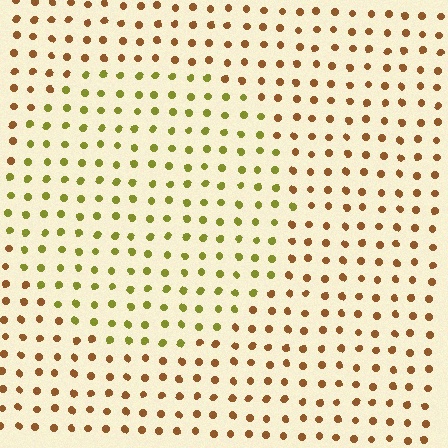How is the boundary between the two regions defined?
The boundary is defined purely by a slight shift in hue (about 42 degrees). Spacing, size, and orientation are identical on both sides.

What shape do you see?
I see a circle.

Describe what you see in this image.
The image is filled with small brown elements in a uniform arrangement. A circle-shaped region is visible where the elements are tinted to a slightly different hue, forming a subtle color boundary.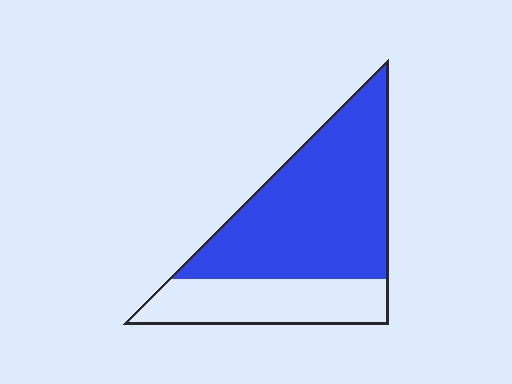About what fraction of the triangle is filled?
About two thirds (2/3).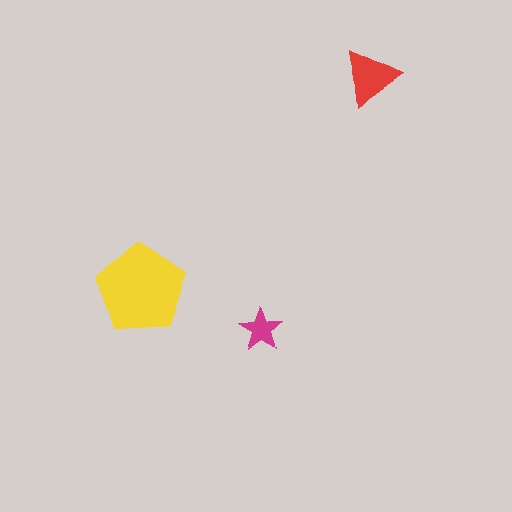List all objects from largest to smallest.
The yellow pentagon, the red triangle, the magenta star.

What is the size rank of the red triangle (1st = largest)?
2nd.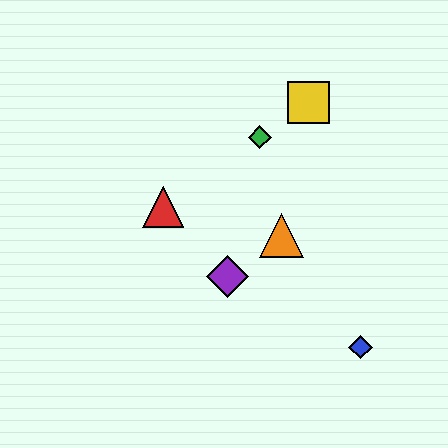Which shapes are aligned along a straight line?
The red triangle, the green diamond, the yellow square are aligned along a straight line.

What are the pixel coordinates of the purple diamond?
The purple diamond is at (228, 277).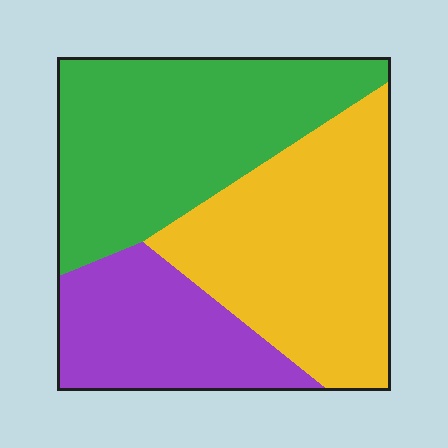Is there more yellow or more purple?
Yellow.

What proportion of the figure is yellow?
Yellow covers 39% of the figure.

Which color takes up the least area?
Purple, at roughly 25%.